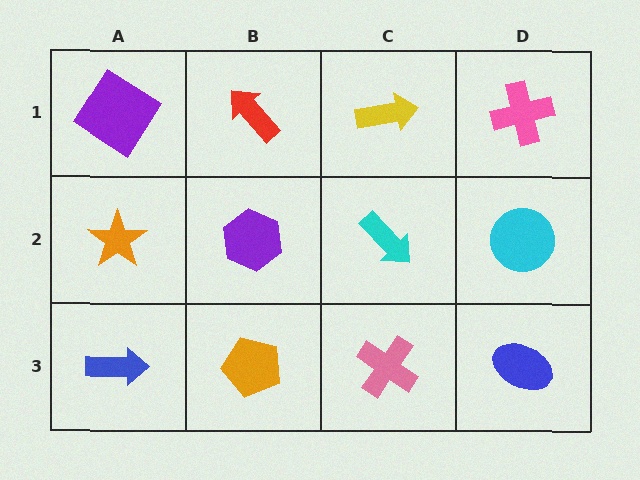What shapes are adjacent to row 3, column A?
An orange star (row 2, column A), an orange pentagon (row 3, column B).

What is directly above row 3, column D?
A cyan circle.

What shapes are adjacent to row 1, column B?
A purple hexagon (row 2, column B), a purple diamond (row 1, column A), a yellow arrow (row 1, column C).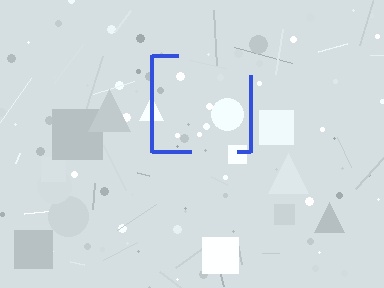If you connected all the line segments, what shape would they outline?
They would outline a square.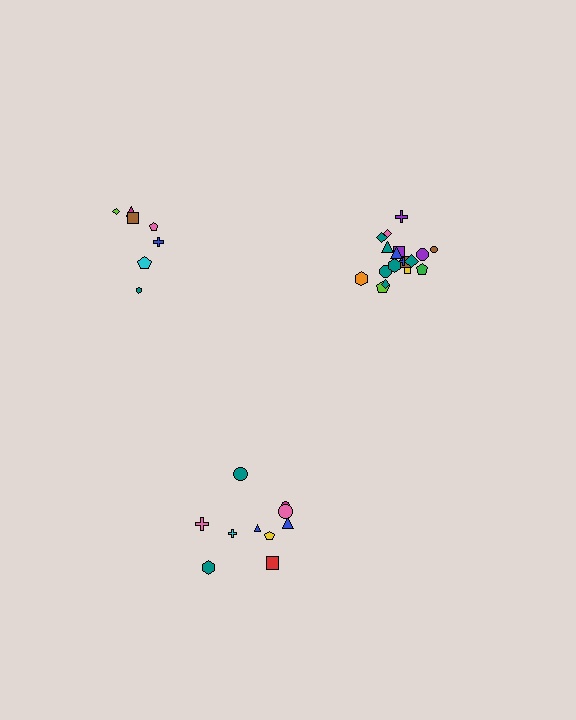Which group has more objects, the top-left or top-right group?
The top-right group.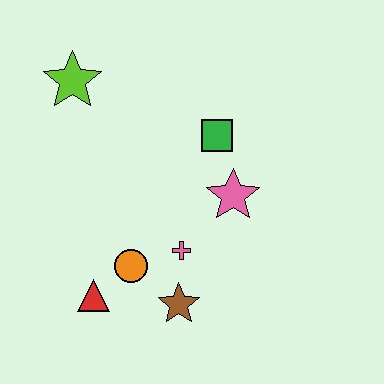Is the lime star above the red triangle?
Yes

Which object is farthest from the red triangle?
The lime star is farthest from the red triangle.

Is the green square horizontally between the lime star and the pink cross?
No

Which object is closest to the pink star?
The green square is closest to the pink star.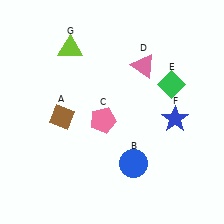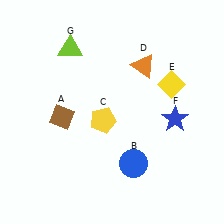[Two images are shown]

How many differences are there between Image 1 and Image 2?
There are 3 differences between the two images.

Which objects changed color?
C changed from pink to yellow. D changed from pink to orange. E changed from green to yellow.